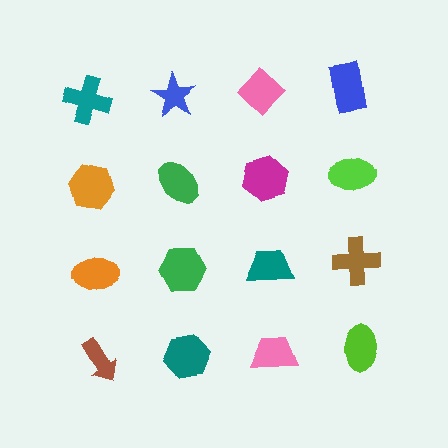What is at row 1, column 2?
A blue star.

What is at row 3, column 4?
A brown cross.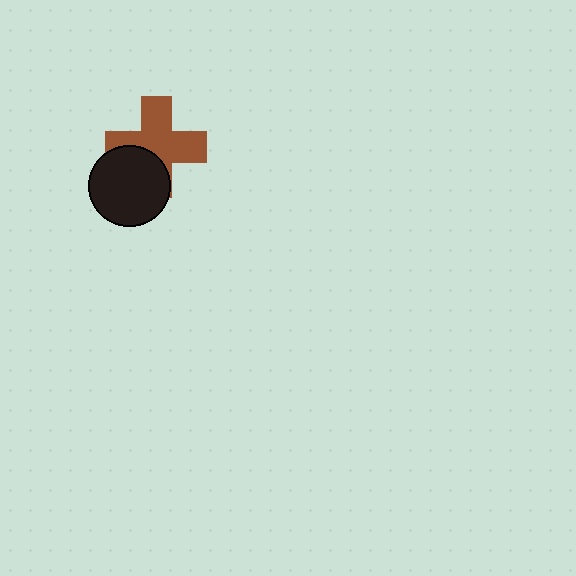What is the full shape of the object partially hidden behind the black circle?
The partially hidden object is a brown cross.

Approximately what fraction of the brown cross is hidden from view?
Roughly 33% of the brown cross is hidden behind the black circle.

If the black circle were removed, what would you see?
You would see the complete brown cross.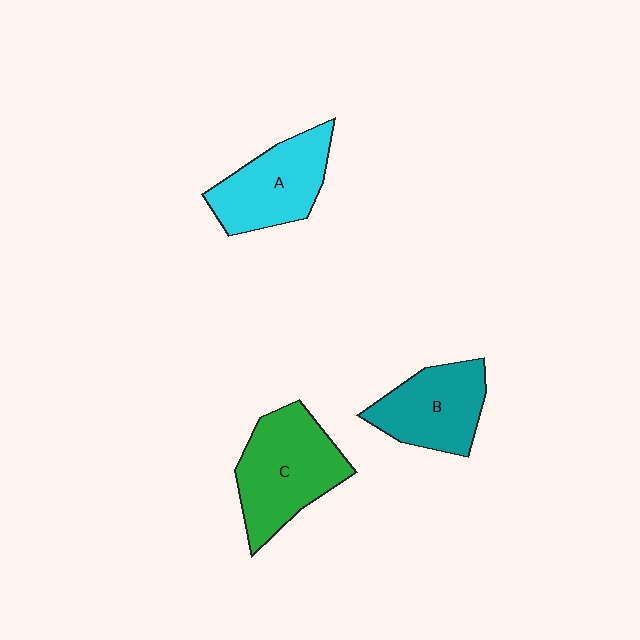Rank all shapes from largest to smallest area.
From largest to smallest: C (green), A (cyan), B (teal).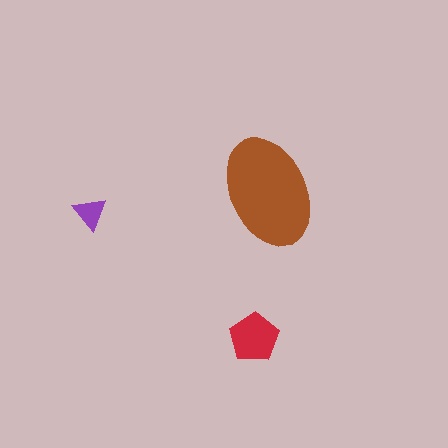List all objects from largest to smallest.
The brown ellipse, the red pentagon, the purple triangle.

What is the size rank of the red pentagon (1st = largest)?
2nd.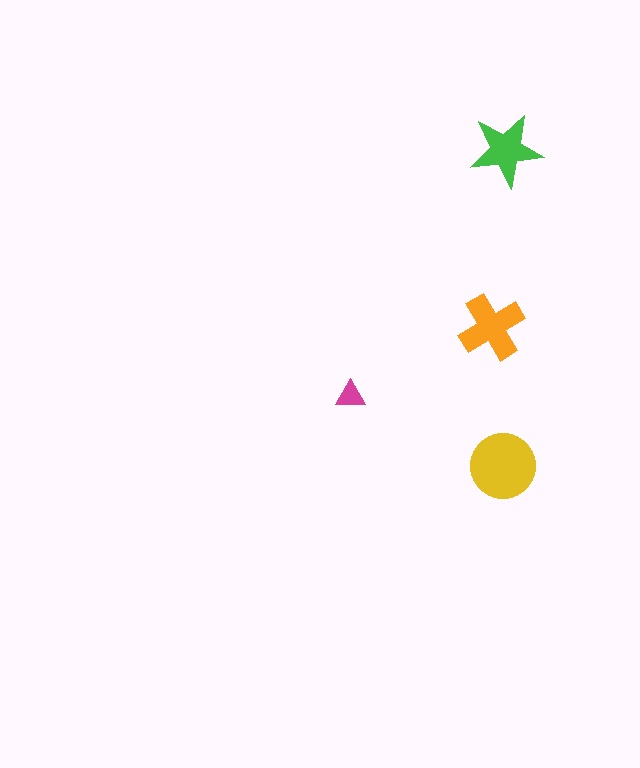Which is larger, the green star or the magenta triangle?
The green star.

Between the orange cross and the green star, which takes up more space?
The orange cross.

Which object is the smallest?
The magenta triangle.